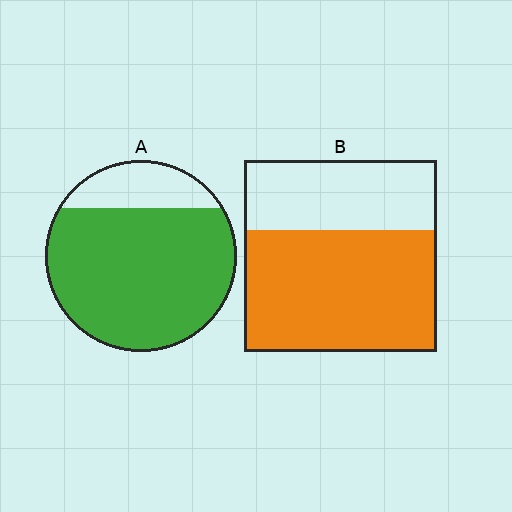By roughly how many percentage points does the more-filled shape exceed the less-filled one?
By roughly 15 percentage points (A over B).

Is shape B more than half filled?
Yes.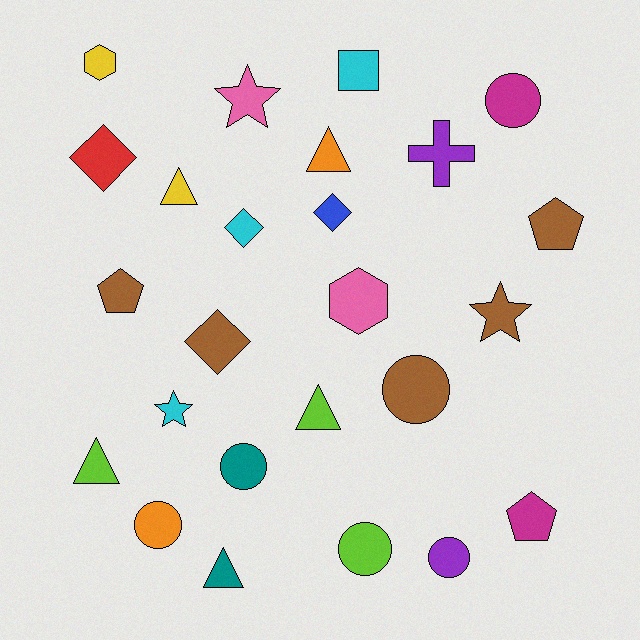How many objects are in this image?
There are 25 objects.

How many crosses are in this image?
There is 1 cross.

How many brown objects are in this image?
There are 5 brown objects.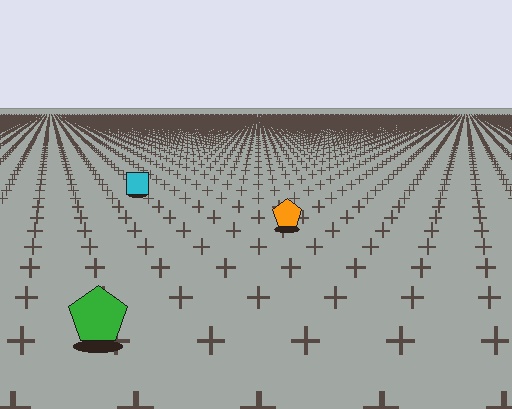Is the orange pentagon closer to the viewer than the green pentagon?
No. The green pentagon is closer — you can tell from the texture gradient: the ground texture is coarser near it.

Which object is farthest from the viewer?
The cyan square is farthest from the viewer. It appears smaller and the ground texture around it is denser.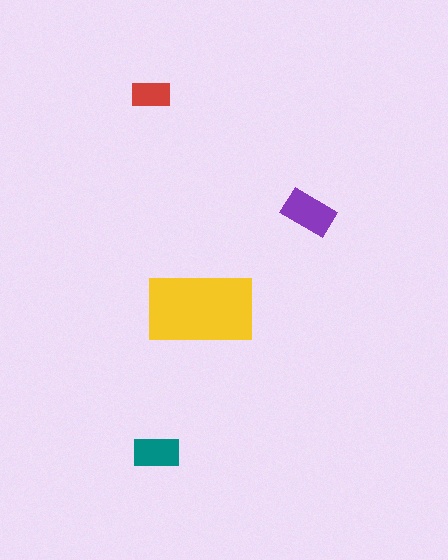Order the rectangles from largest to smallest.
the yellow one, the purple one, the teal one, the red one.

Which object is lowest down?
The teal rectangle is bottommost.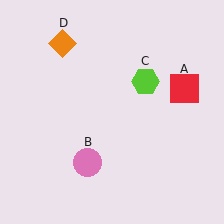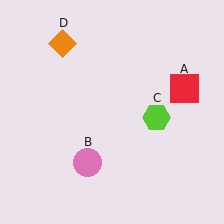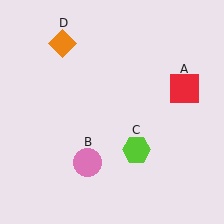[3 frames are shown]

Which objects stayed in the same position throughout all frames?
Red square (object A) and pink circle (object B) and orange diamond (object D) remained stationary.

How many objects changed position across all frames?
1 object changed position: lime hexagon (object C).